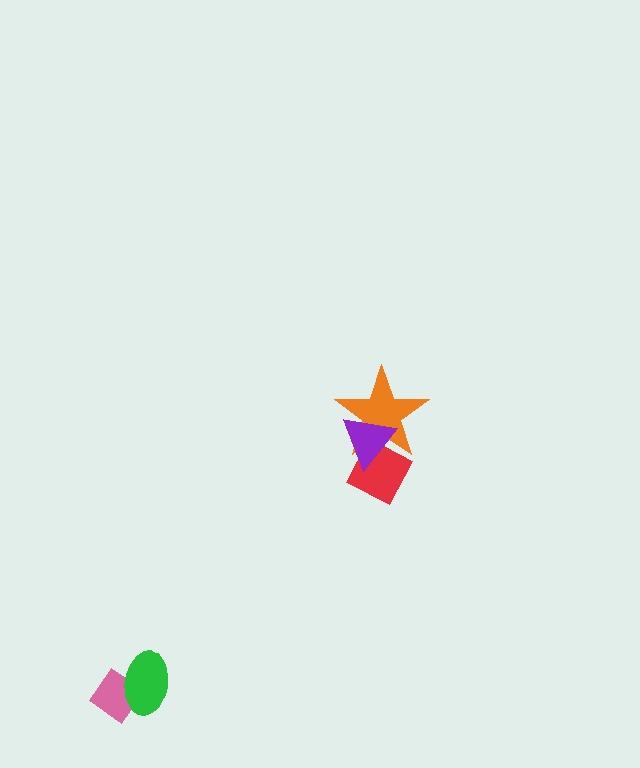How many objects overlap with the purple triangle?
2 objects overlap with the purple triangle.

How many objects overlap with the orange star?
2 objects overlap with the orange star.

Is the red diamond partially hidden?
Yes, it is partially covered by another shape.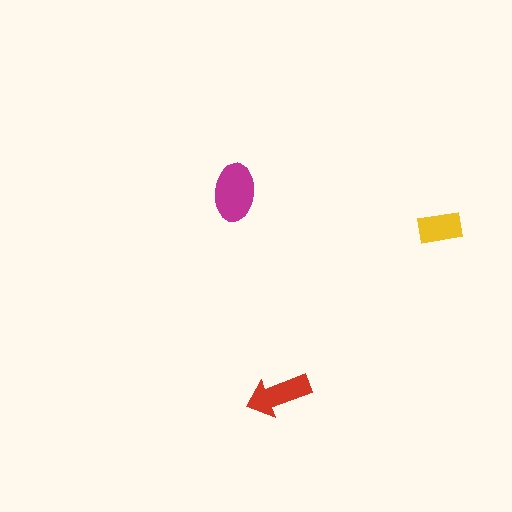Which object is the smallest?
The yellow rectangle.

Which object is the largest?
The magenta ellipse.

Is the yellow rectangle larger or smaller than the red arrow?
Smaller.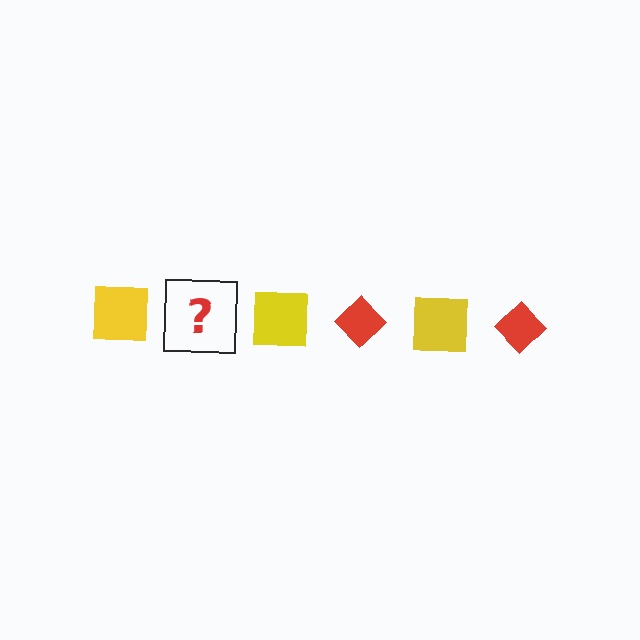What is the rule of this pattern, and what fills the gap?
The rule is that the pattern alternates between yellow square and red diamond. The gap should be filled with a red diamond.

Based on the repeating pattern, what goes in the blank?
The blank should be a red diamond.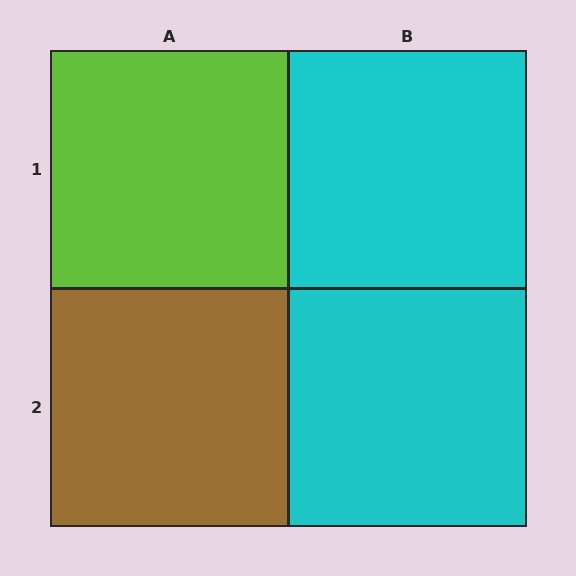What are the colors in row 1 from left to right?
Lime, cyan.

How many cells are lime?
1 cell is lime.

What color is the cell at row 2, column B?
Cyan.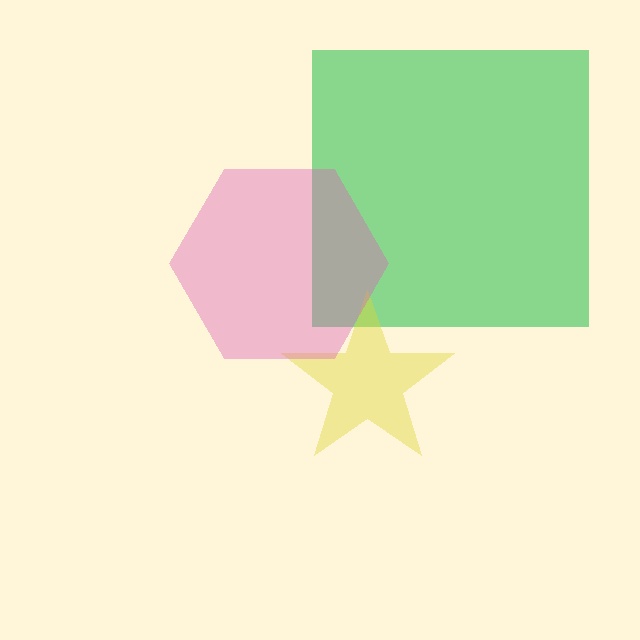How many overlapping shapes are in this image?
There are 3 overlapping shapes in the image.